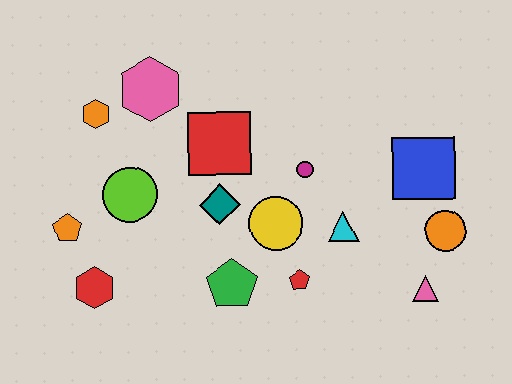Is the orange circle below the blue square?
Yes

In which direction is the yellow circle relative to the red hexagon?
The yellow circle is to the right of the red hexagon.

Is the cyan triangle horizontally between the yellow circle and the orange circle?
Yes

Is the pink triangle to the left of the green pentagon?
No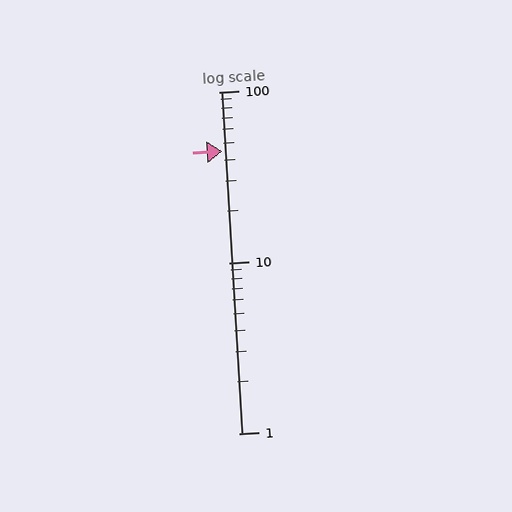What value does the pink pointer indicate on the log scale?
The pointer indicates approximately 45.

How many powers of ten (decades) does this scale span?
The scale spans 2 decades, from 1 to 100.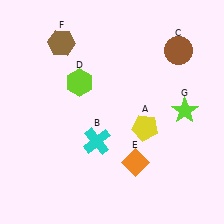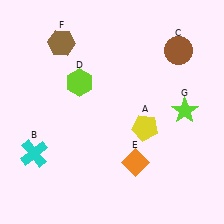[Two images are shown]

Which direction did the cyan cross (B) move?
The cyan cross (B) moved left.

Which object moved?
The cyan cross (B) moved left.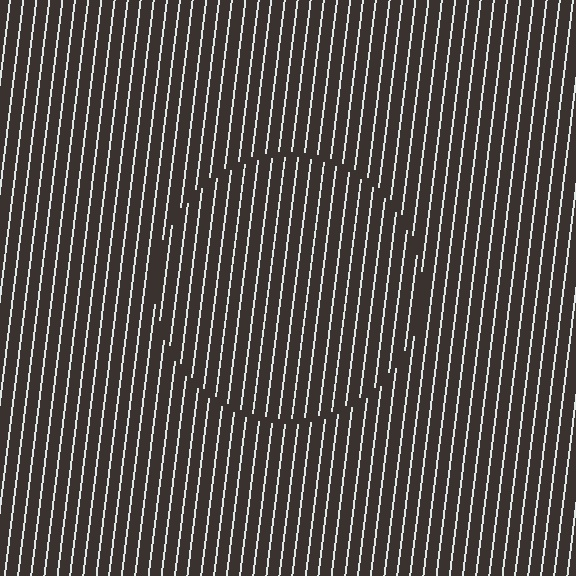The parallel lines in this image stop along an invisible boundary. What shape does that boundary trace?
An illusory circle. The interior of the shape contains the same grating, shifted by half a period — the contour is defined by the phase discontinuity where line-ends from the inner and outer gratings abut.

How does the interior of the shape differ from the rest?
The interior of the shape contains the same grating, shifted by half a period — the contour is defined by the phase discontinuity where line-ends from the inner and outer gratings abut.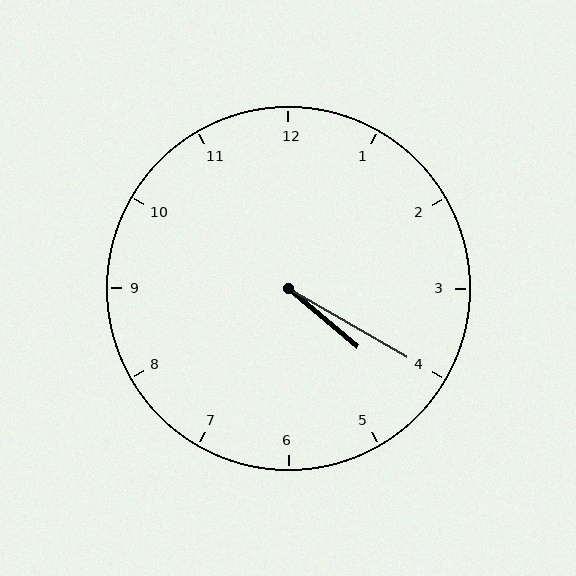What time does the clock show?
4:20.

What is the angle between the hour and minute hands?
Approximately 10 degrees.